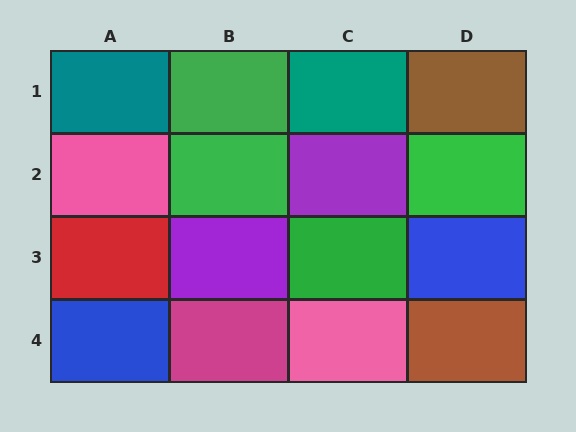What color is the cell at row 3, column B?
Purple.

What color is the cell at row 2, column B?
Green.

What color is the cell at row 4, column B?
Magenta.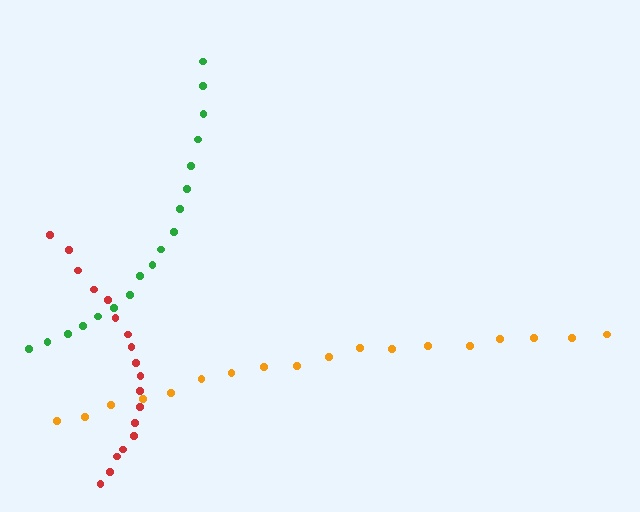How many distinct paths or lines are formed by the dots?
There are 3 distinct paths.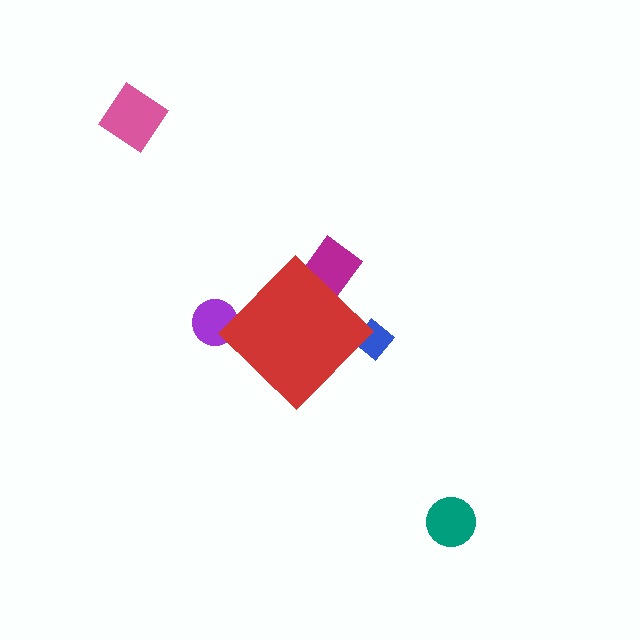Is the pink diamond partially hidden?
No, the pink diamond is fully visible.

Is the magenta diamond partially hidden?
Yes, the magenta diamond is partially hidden behind the red diamond.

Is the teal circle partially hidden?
No, the teal circle is fully visible.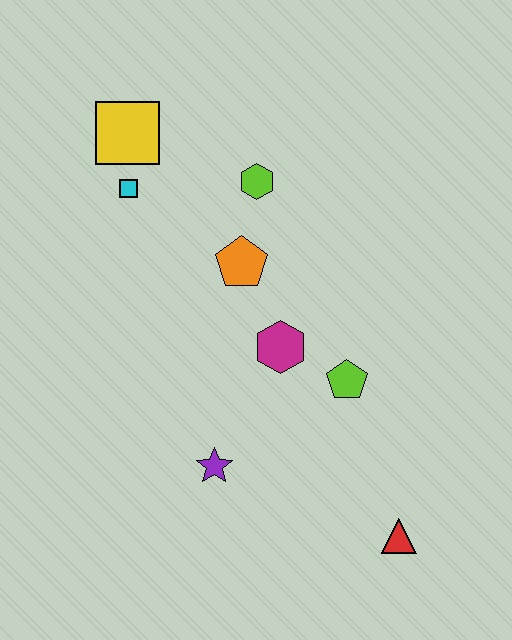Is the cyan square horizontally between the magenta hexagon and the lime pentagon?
No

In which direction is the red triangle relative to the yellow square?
The red triangle is below the yellow square.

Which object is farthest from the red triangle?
The yellow square is farthest from the red triangle.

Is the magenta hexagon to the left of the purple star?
No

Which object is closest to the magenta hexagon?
The lime pentagon is closest to the magenta hexagon.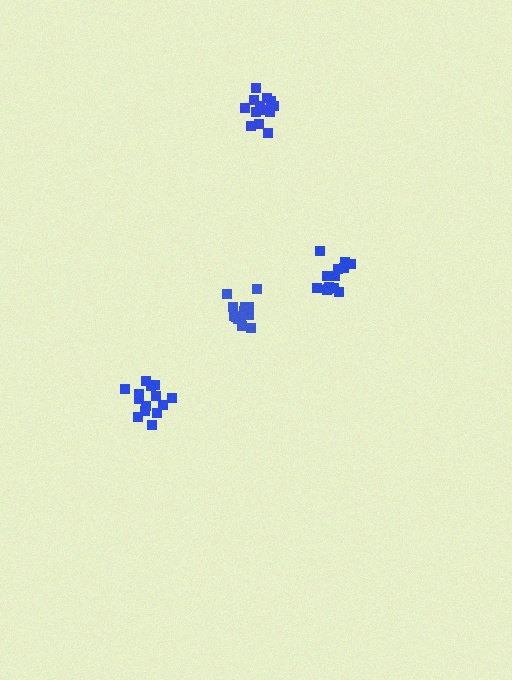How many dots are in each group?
Group 1: 14 dots, Group 2: 14 dots, Group 3: 14 dots, Group 4: 13 dots (55 total).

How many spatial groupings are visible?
There are 4 spatial groupings.